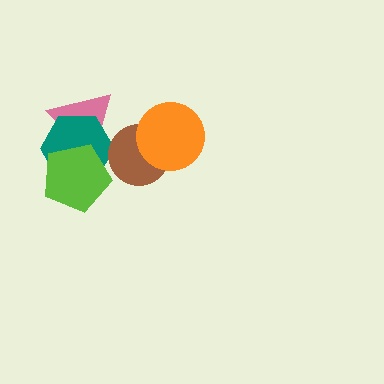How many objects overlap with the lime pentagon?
2 objects overlap with the lime pentagon.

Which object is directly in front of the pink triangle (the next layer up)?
The teal hexagon is directly in front of the pink triangle.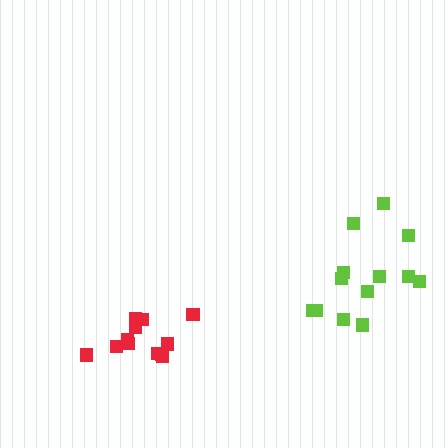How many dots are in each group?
Group 1: 12 dots, Group 2: 13 dots (25 total).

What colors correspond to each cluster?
The clusters are colored: red, lime.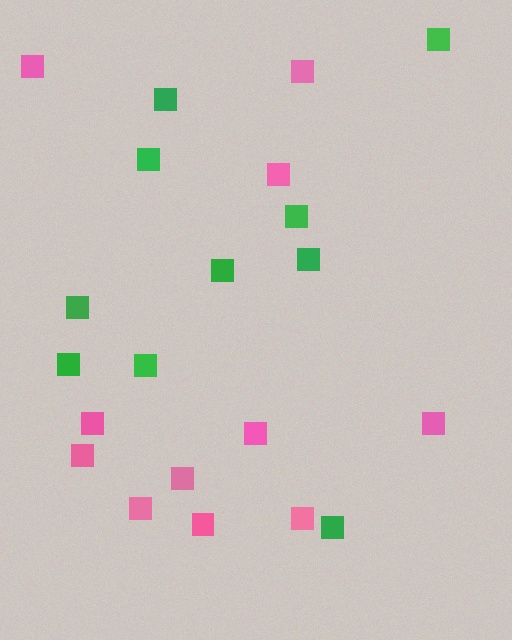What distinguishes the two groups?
There are 2 groups: one group of pink squares (11) and one group of green squares (10).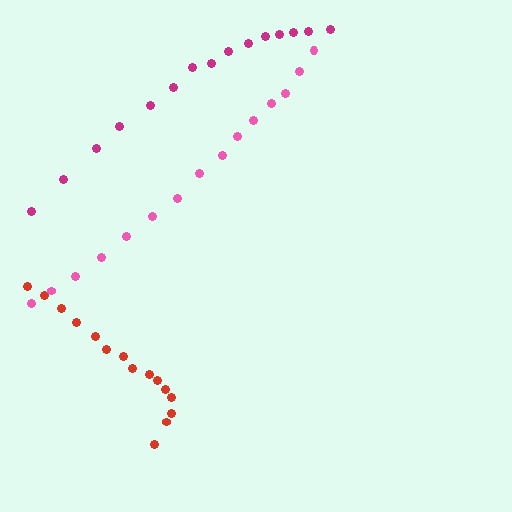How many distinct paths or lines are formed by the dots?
There are 3 distinct paths.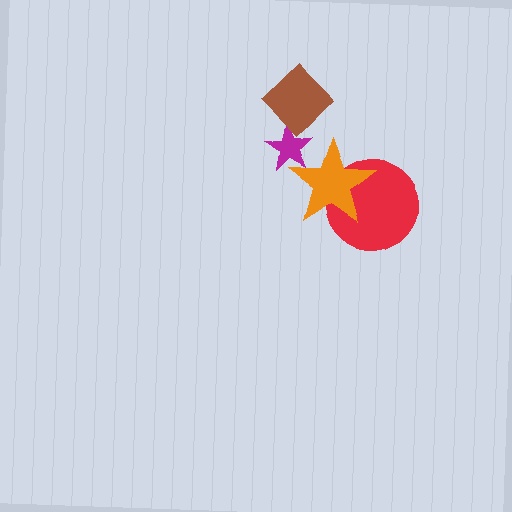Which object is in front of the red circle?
The orange star is in front of the red circle.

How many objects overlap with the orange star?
2 objects overlap with the orange star.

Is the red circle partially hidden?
Yes, it is partially covered by another shape.